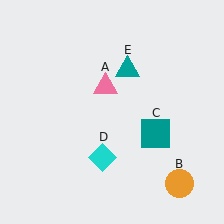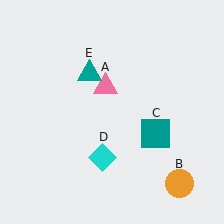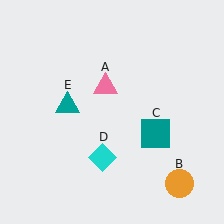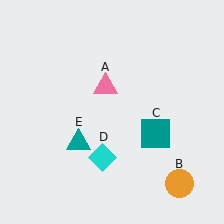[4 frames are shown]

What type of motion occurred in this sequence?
The teal triangle (object E) rotated counterclockwise around the center of the scene.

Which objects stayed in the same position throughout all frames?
Pink triangle (object A) and orange circle (object B) and teal square (object C) and cyan diamond (object D) remained stationary.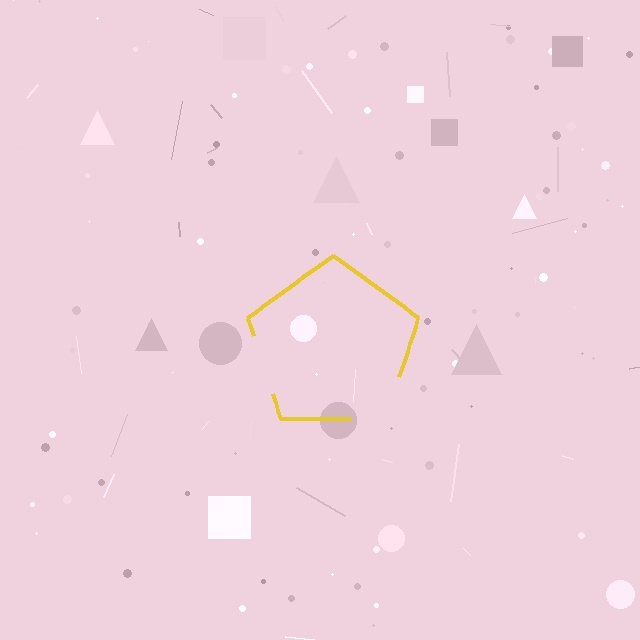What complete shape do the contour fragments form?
The contour fragments form a pentagon.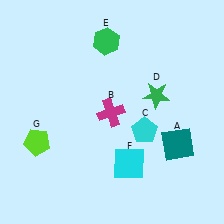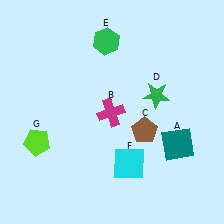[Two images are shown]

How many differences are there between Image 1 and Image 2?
There is 1 difference between the two images.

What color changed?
The pentagon (C) changed from cyan in Image 1 to brown in Image 2.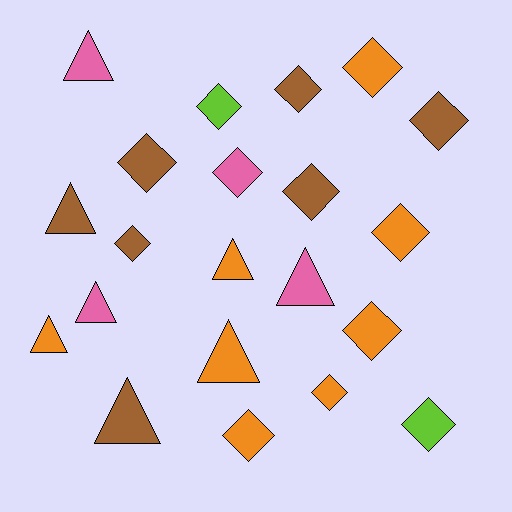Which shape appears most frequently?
Diamond, with 13 objects.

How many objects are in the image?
There are 21 objects.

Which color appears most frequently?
Orange, with 8 objects.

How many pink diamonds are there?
There is 1 pink diamond.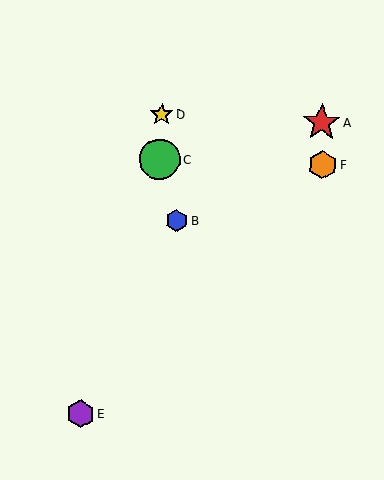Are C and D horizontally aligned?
No, C is at y≈159 and D is at y≈114.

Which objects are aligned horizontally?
Objects C, F are aligned horizontally.